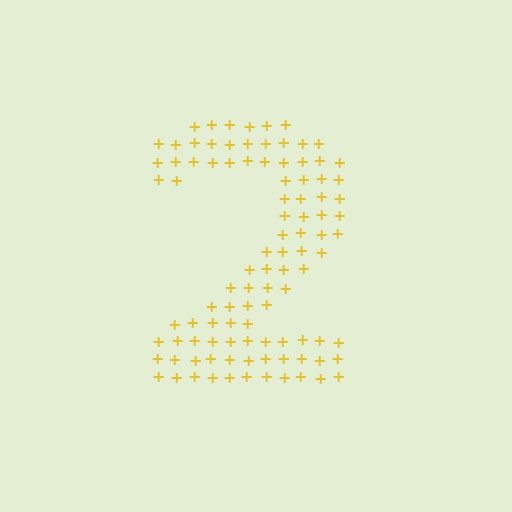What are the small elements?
The small elements are plus signs.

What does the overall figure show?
The overall figure shows the digit 2.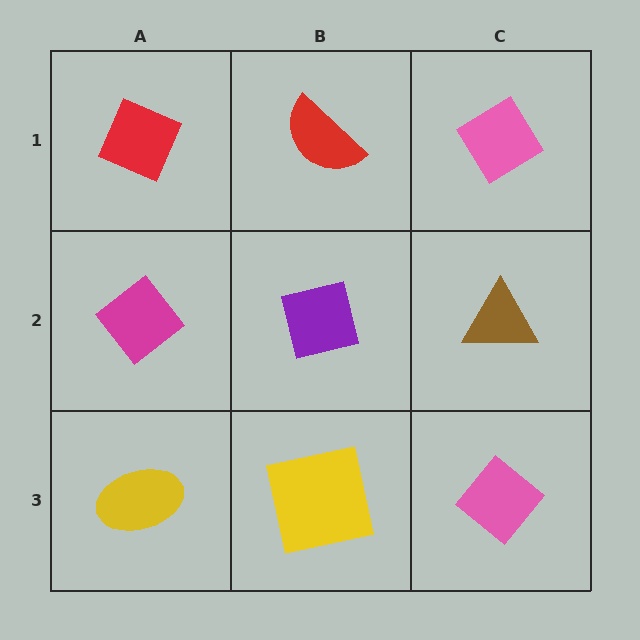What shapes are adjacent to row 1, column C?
A brown triangle (row 2, column C), a red semicircle (row 1, column B).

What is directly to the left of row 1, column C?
A red semicircle.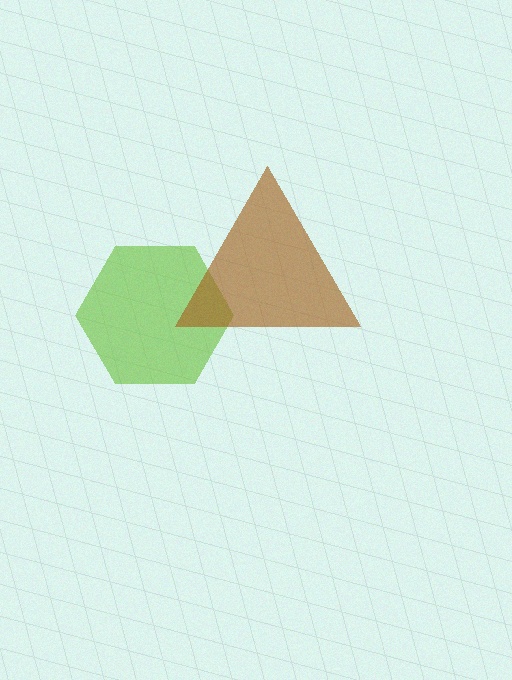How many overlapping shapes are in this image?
There are 2 overlapping shapes in the image.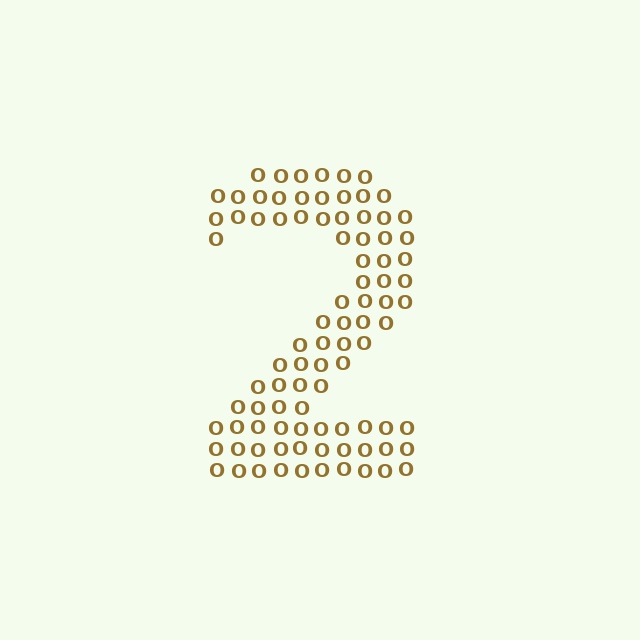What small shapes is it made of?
It is made of small letter O's.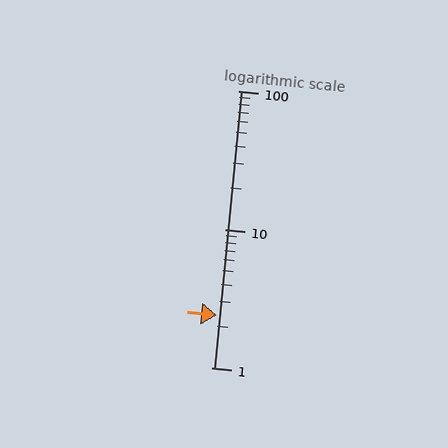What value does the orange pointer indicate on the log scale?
The pointer indicates approximately 2.4.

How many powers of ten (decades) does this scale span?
The scale spans 2 decades, from 1 to 100.